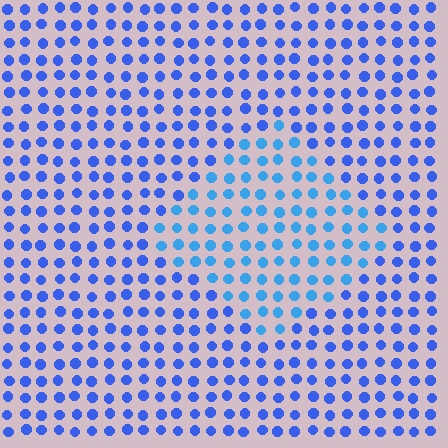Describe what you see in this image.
The image is filled with small blue elements in a uniform arrangement. A diamond-shaped region is visible where the elements are tinted to a slightly different hue, forming a subtle color boundary.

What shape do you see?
I see a diamond.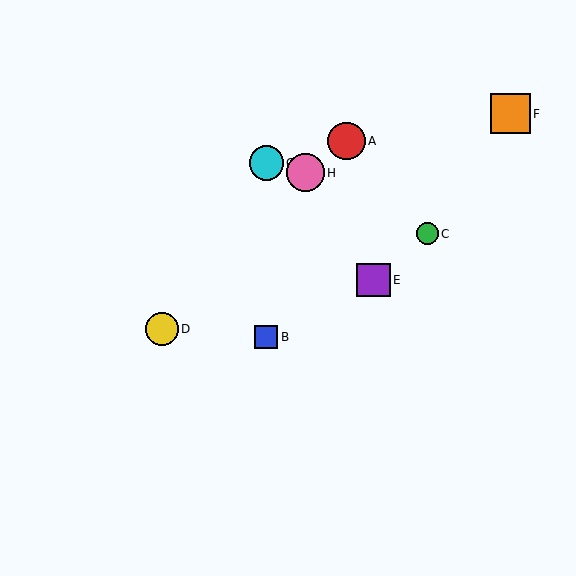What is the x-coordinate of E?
Object E is at x≈374.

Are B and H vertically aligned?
No, B is at x≈266 and H is at x≈306.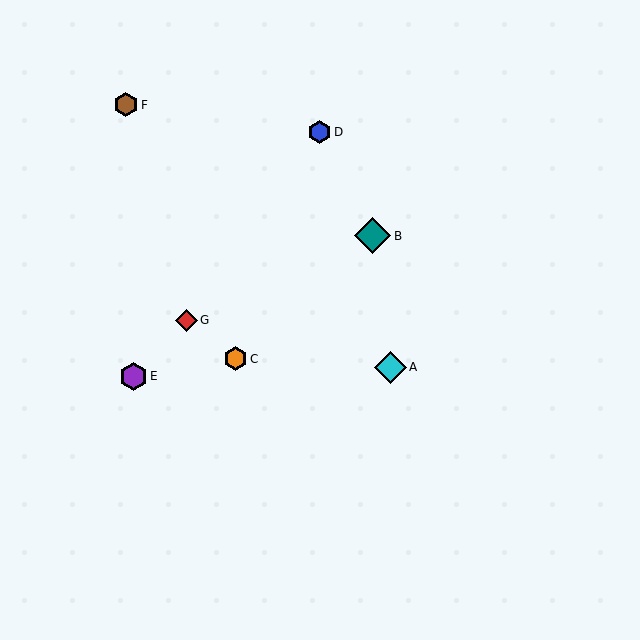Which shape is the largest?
The teal diamond (labeled B) is the largest.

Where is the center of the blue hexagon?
The center of the blue hexagon is at (320, 132).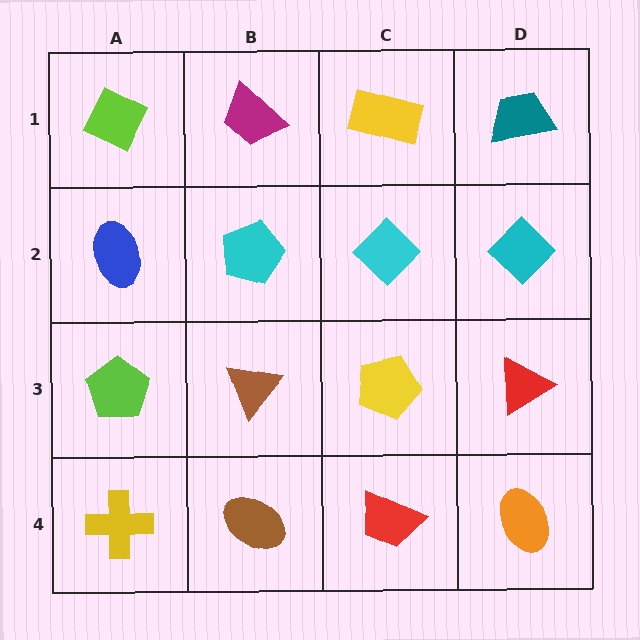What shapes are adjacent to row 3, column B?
A cyan pentagon (row 2, column B), a brown ellipse (row 4, column B), a lime pentagon (row 3, column A), a yellow pentagon (row 3, column C).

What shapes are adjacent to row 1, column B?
A cyan pentagon (row 2, column B), a lime diamond (row 1, column A), a yellow rectangle (row 1, column C).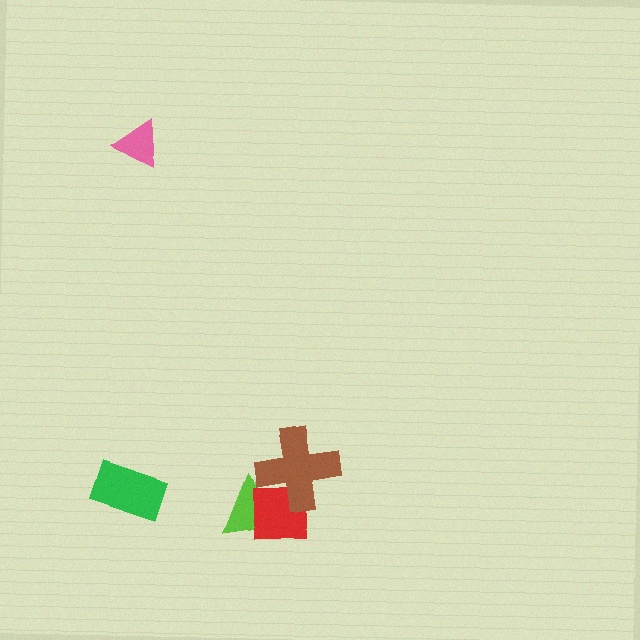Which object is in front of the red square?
The brown cross is in front of the red square.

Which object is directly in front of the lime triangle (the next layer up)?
The red square is directly in front of the lime triangle.